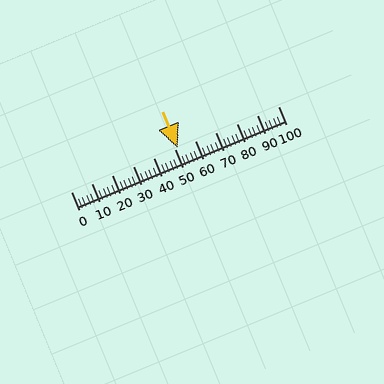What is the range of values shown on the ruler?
The ruler shows values from 0 to 100.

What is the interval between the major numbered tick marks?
The major tick marks are spaced 10 units apart.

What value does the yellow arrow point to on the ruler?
The yellow arrow points to approximately 52.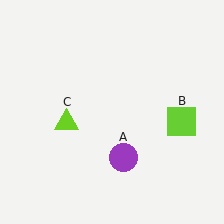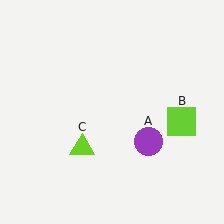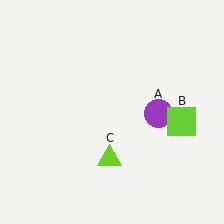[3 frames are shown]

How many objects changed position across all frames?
2 objects changed position: purple circle (object A), lime triangle (object C).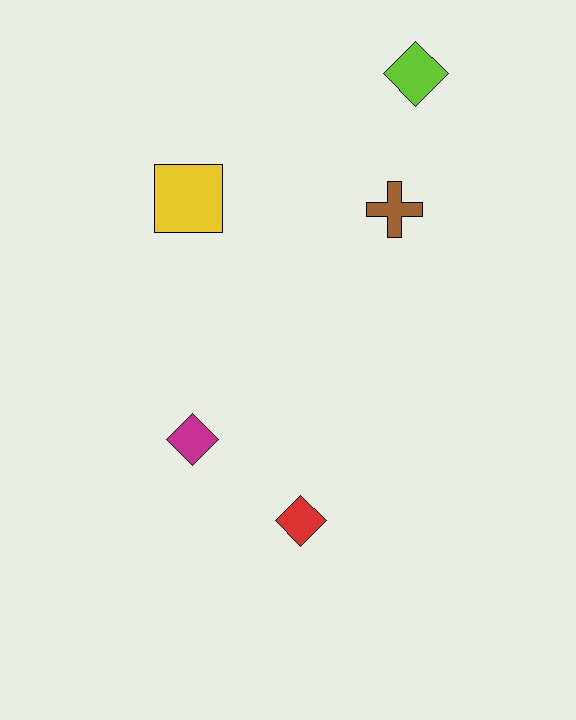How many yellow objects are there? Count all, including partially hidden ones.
There is 1 yellow object.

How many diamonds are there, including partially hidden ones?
There are 3 diamonds.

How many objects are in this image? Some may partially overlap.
There are 5 objects.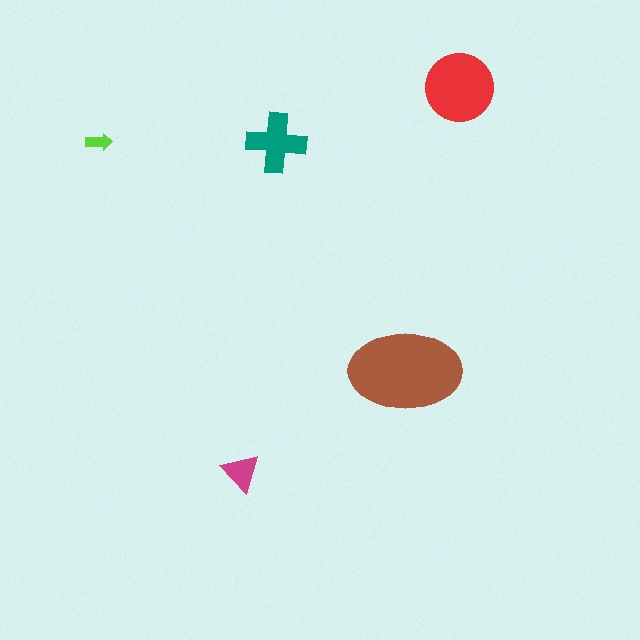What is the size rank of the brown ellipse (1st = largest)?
1st.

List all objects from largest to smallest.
The brown ellipse, the red circle, the teal cross, the magenta triangle, the lime arrow.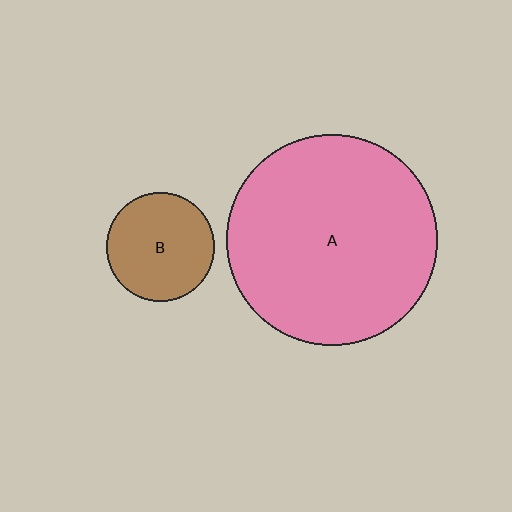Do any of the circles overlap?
No, none of the circles overlap.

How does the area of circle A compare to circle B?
Approximately 3.8 times.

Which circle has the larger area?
Circle A (pink).